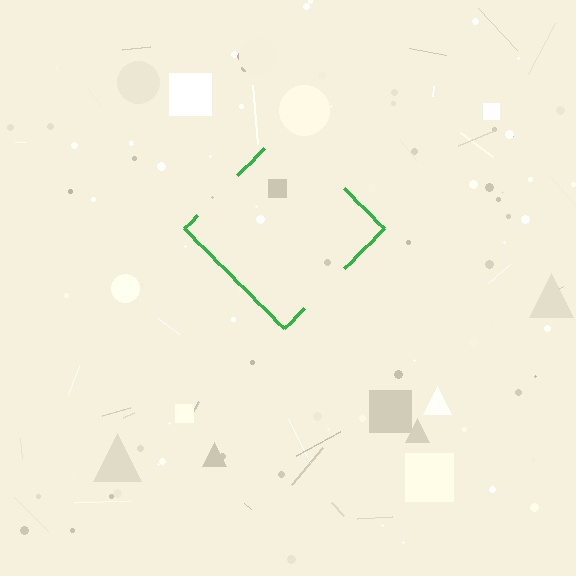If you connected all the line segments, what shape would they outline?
They would outline a diamond.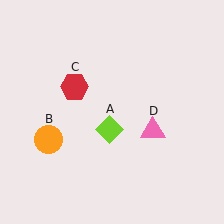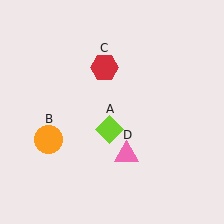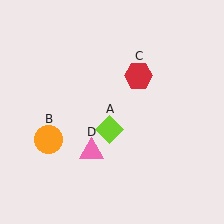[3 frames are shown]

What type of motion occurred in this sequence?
The red hexagon (object C), pink triangle (object D) rotated clockwise around the center of the scene.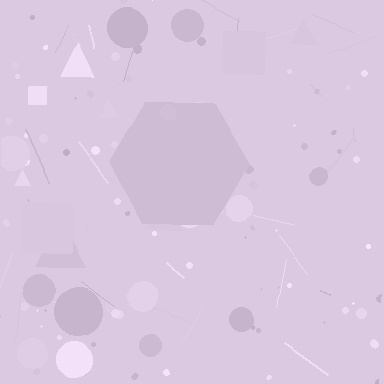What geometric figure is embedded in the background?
A hexagon is embedded in the background.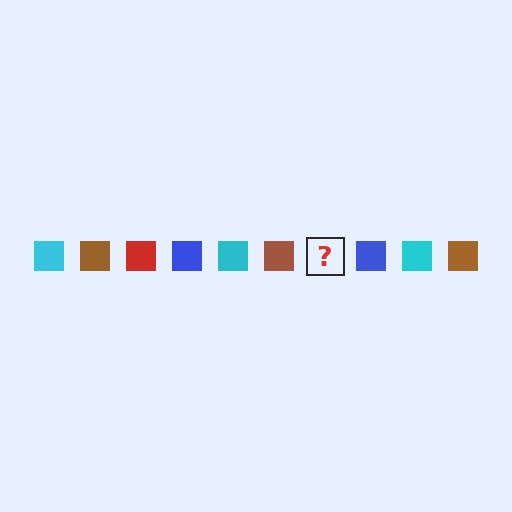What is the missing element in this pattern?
The missing element is a red square.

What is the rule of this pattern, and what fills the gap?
The rule is that the pattern cycles through cyan, brown, red, blue squares. The gap should be filled with a red square.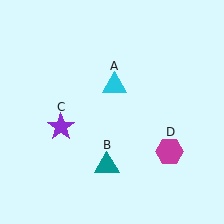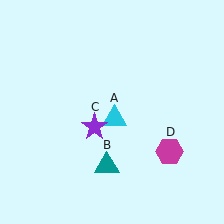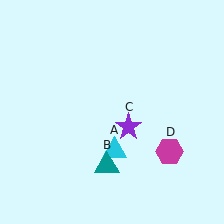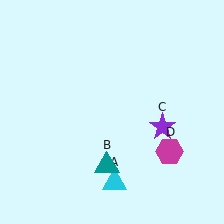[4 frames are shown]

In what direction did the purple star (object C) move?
The purple star (object C) moved right.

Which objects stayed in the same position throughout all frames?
Teal triangle (object B) and magenta hexagon (object D) remained stationary.